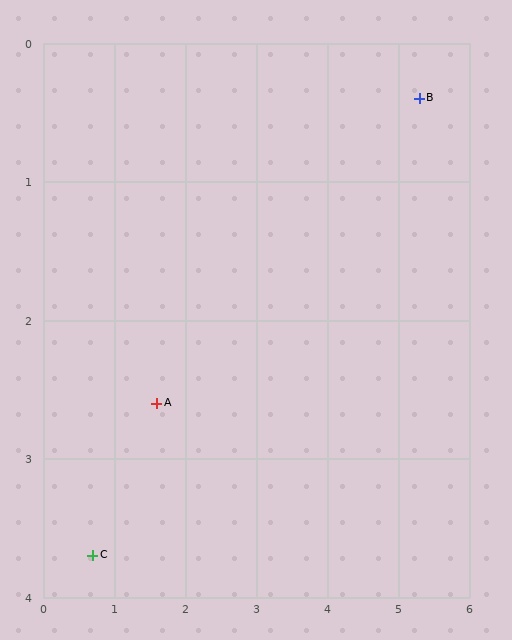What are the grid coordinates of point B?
Point B is at approximately (5.3, 0.4).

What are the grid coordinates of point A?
Point A is at approximately (1.6, 2.6).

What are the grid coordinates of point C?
Point C is at approximately (0.7, 3.7).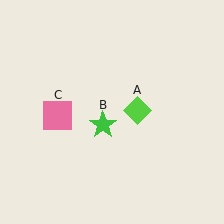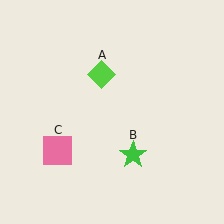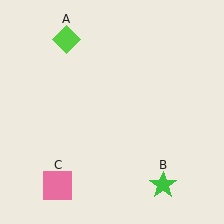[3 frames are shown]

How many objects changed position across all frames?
3 objects changed position: lime diamond (object A), green star (object B), pink square (object C).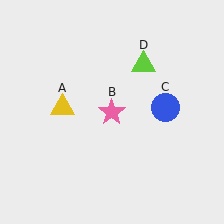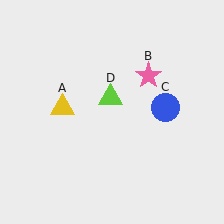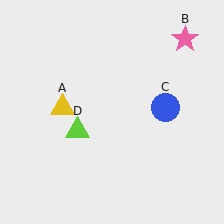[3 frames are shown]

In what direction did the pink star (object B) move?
The pink star (object B) moved up and to the right.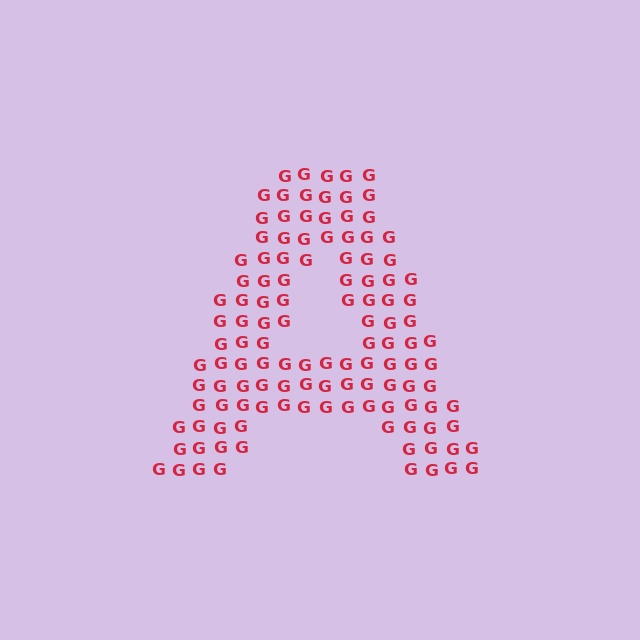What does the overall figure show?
The overall figure shows the letter A.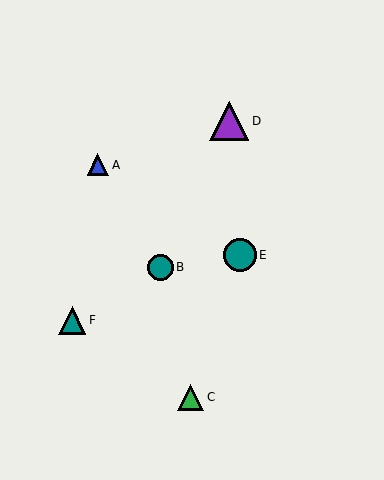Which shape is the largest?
The purple triangle (labeled D) is the largest.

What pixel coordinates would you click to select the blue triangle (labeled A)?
Click at (98, 165) to select the blue triangle A.